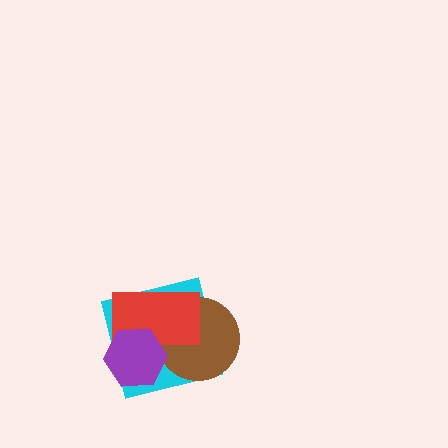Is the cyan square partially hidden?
Yes, it is partially covered by another shape.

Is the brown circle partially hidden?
Yes, it is partially covered by another shape.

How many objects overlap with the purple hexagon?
3 objects overlap with the purple hexagon.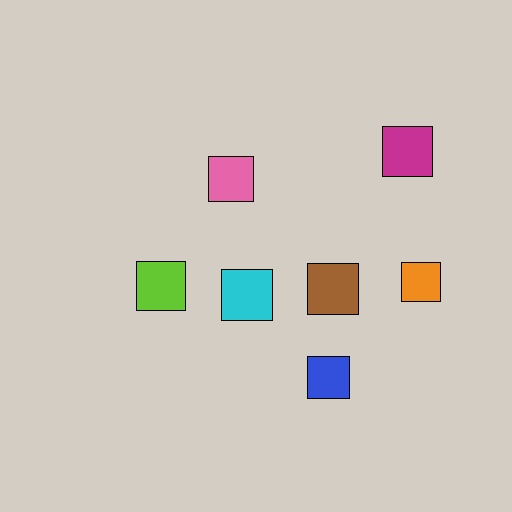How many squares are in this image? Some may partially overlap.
There are 7 squares.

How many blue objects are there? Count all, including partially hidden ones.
There is 1 blue object.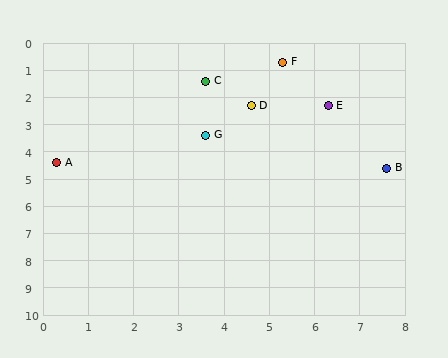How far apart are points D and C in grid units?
Points D and C are about 1.3 grid units apart.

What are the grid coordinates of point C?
Point C is at approximately (3.6, 1.4).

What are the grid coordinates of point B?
Point B is at approximately (7.6, 4.6).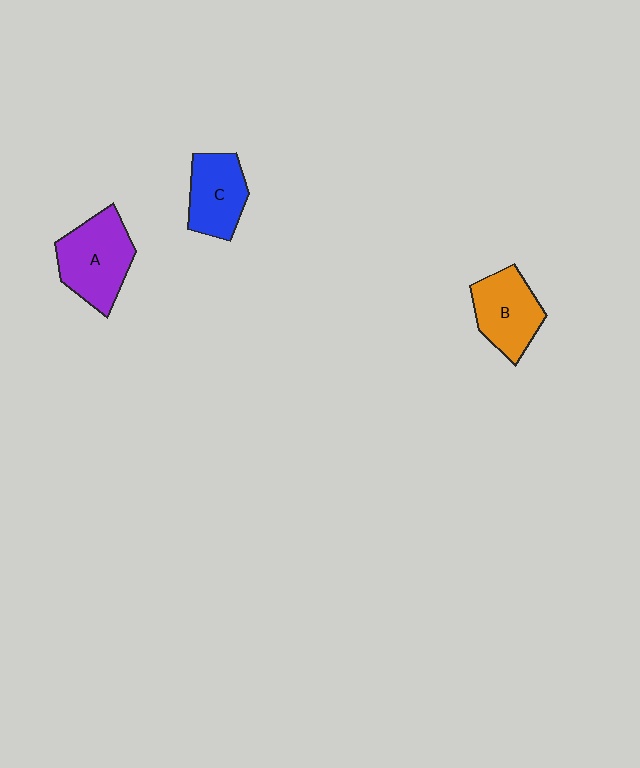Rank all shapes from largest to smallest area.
From largest to smallest: A (purple), B (orange), C (blue).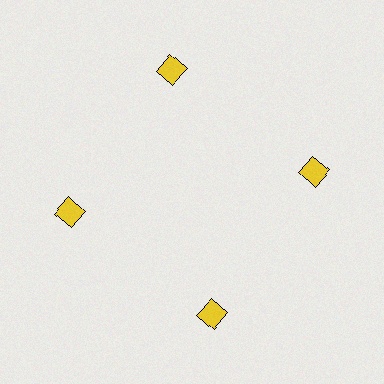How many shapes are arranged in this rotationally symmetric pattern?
There are 4 shapes, arranged in 4 groups of 1.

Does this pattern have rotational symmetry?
Yes, this pattern has 4-fold rotational symmetry. It looks the same after rotating 90 degrees around the center.